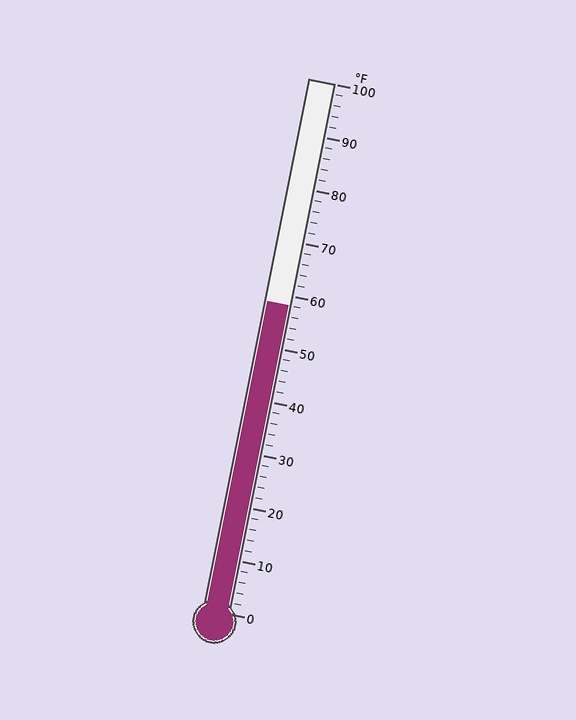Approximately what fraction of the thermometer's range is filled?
The thermometer is filled to approximately 60% of its range.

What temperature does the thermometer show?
The thermometer shows approximately 58°F.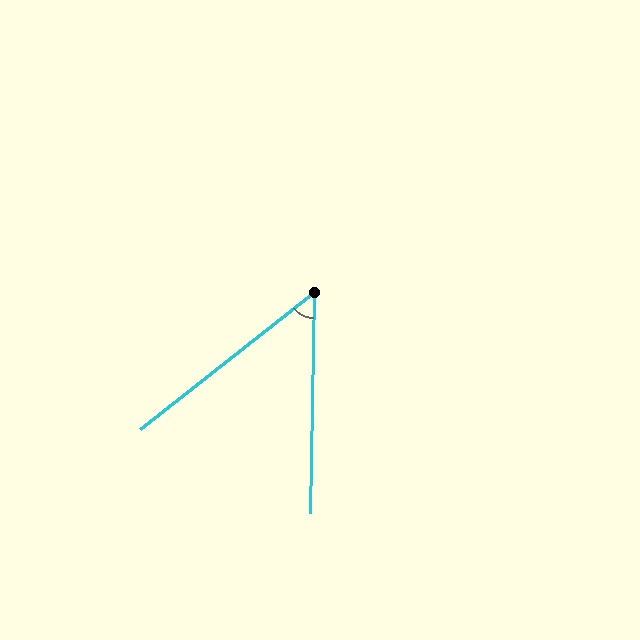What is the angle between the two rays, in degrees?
Approximately 51 degrees.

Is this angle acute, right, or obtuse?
It is acute.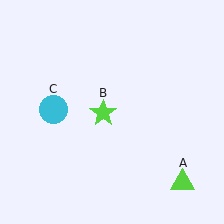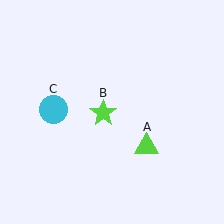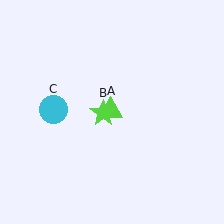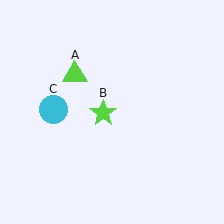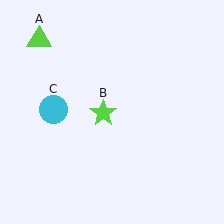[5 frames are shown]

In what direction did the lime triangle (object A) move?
The lime triangle (object A) moved up and to the left.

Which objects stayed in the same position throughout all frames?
Lime star (object B) and cyan circle (object C) remained stationary.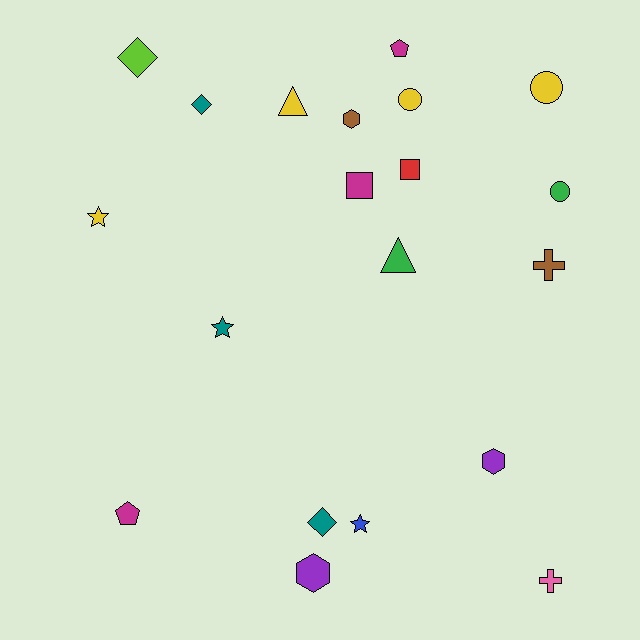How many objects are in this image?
There are 20 objects.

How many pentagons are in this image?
There are 2 pentagons.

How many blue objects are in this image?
There is 1 blue object.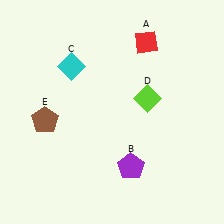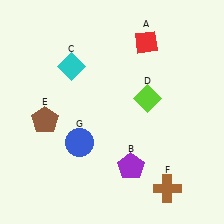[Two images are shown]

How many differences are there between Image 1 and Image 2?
There are 2 differences between the two images.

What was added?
A brown cross (F), a blue circle (G) were added in Image 2.